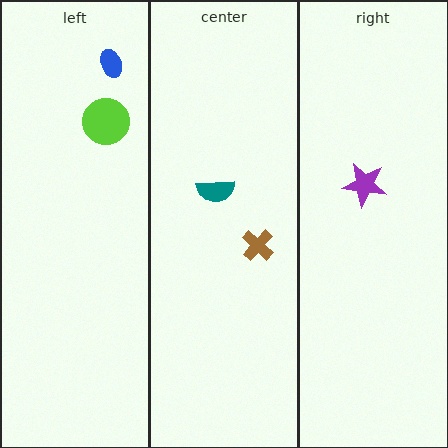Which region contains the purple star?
The right region.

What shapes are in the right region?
The purple star.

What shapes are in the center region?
The teal semicircle, the brown cross.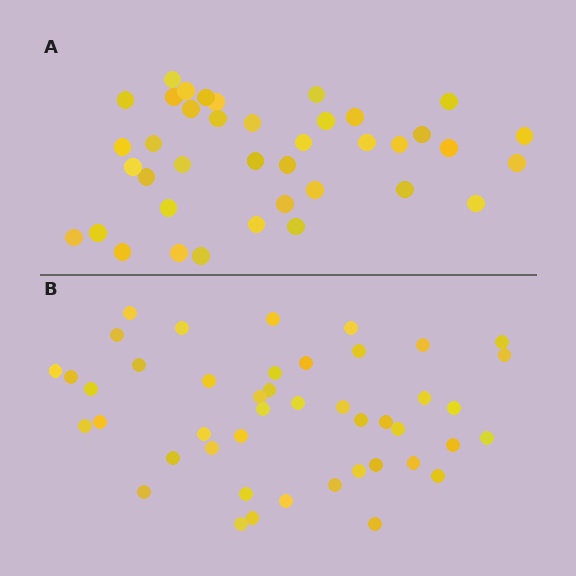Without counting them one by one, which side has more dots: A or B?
Region B (the bottom region) has more dots.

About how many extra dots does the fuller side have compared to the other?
Region B has about 6 more dots than region A.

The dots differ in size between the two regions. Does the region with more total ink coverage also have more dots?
No. Region A has more total ink coverage because its dots are larger, but region B actually contains more individual dots. Total area can be misleading — the number of items is what matters here.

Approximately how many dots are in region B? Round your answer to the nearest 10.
About 40 dots. (The exact count is 45, which rounds to 40.)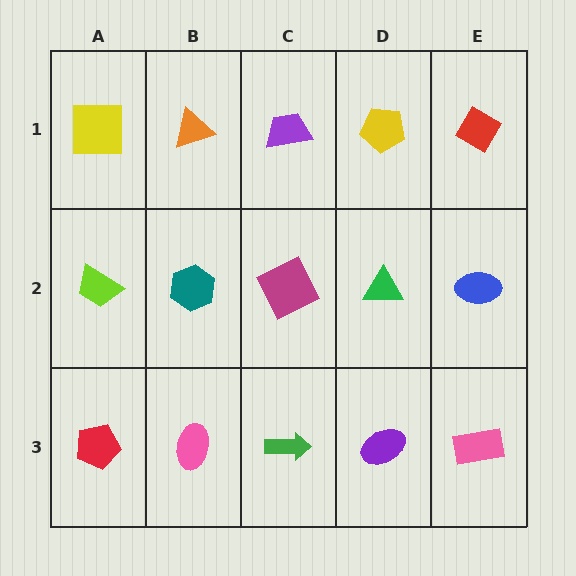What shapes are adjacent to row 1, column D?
A green triangle (row 2, column D), a purple trapezoid (row 1, column C), a red diamond (row 1, column E).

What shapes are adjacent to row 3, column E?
A blue ellipse (row 2, column E), a purple ellipse (row 3, column D).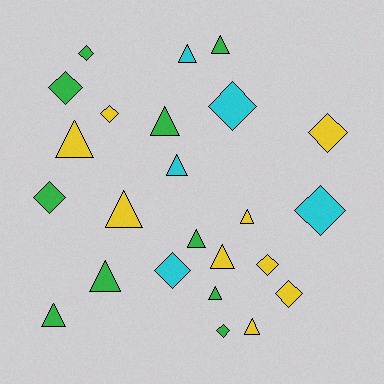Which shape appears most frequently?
Triangle, with 13 objects.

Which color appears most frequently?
Green, with 10 objects.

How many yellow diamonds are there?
There are 4 yellow diamonds.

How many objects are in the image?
There are 24 objects.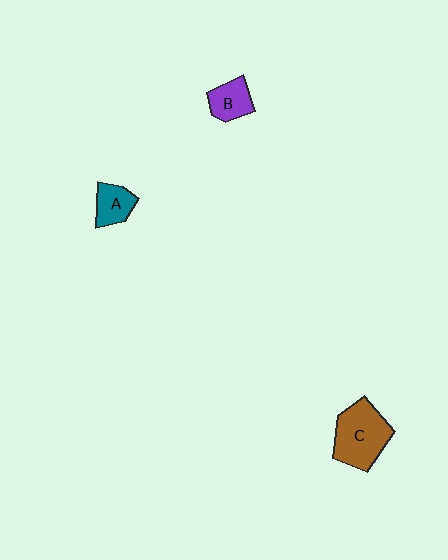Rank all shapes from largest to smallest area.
From largest to smallest: C (brown), B (purple), A (teal).